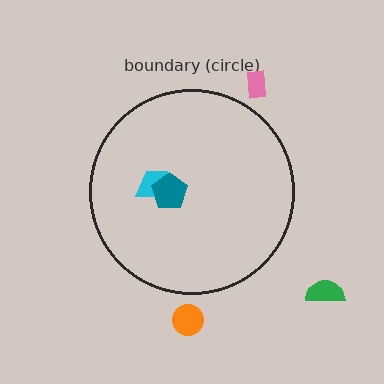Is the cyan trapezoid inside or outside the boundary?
Inside.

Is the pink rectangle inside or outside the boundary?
Outside.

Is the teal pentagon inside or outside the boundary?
Inside.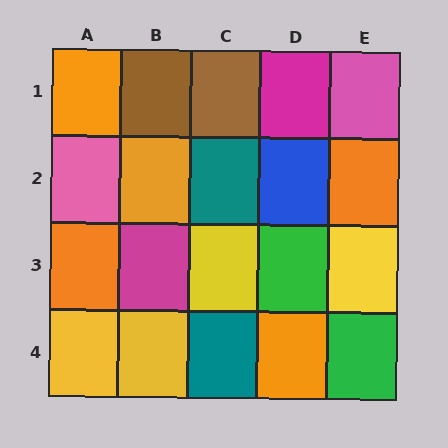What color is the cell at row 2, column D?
Blue.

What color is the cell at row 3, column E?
Yellow.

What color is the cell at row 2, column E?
Orange.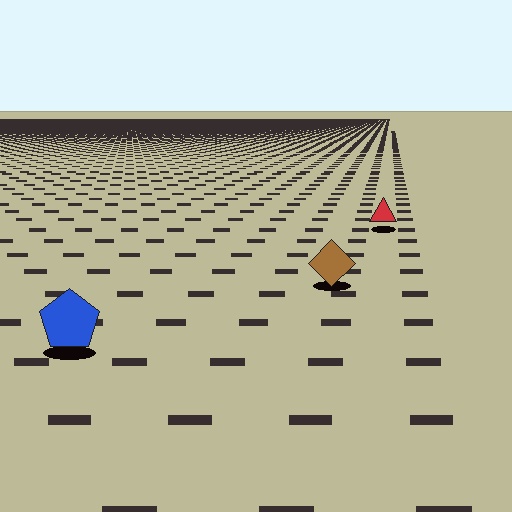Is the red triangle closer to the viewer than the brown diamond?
No. The brown diamond is closer — you can tell from the texture gradient: the ground texture is coarser near it.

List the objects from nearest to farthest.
From nearest to farthest: the blue pentagon, the brown diamond, the red triangle.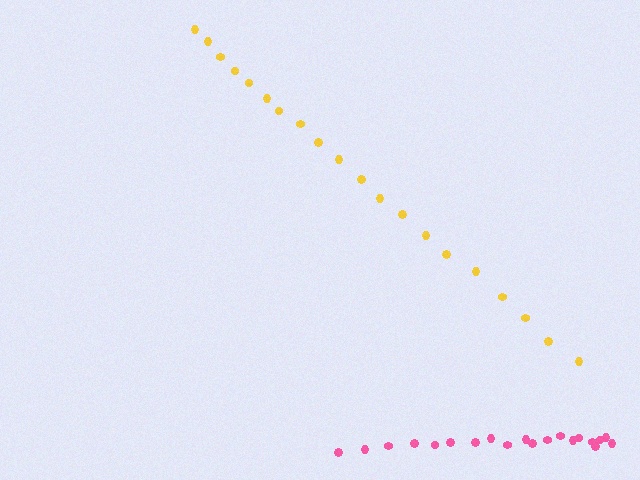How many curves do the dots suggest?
There are 2 distinct paths.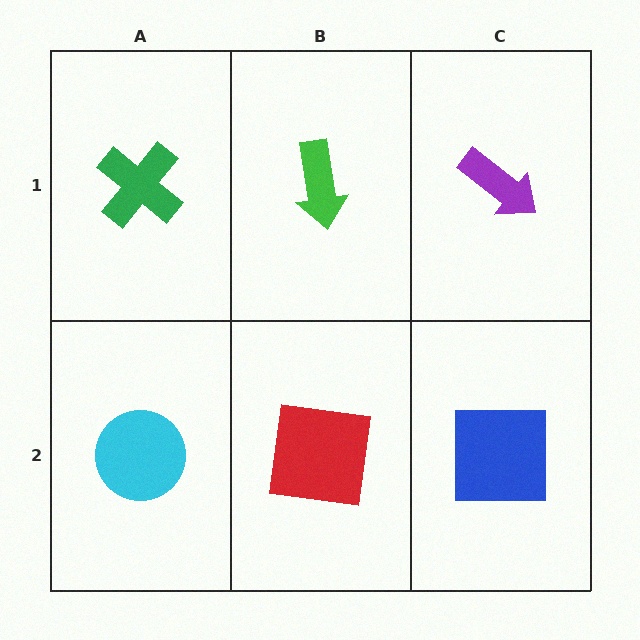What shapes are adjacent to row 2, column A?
A green cross (row 1, column A), a red square (row 2, column B).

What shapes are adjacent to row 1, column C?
A blue square (row 2, column C), a green arrow (row 1, column B).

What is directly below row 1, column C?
A blue square.